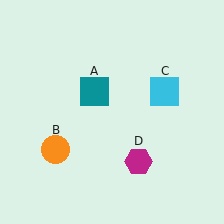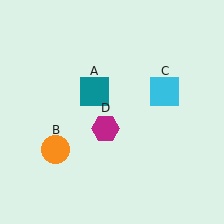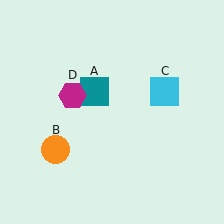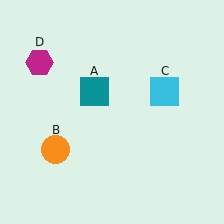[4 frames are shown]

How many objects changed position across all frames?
1 object changed position: magenta hexagon (object D).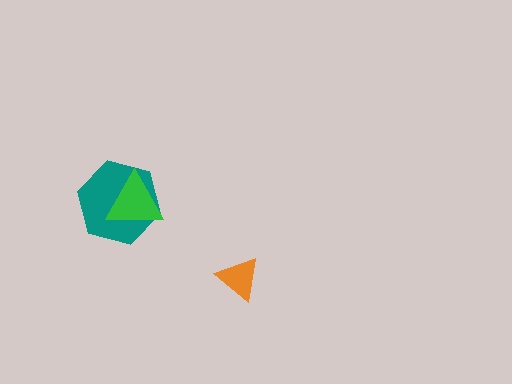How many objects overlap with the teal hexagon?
1 object overlaps with the teal hexagon.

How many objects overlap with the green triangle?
1 object overlaps with the green triangle.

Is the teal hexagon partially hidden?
Yes, it is partially covered by another shape.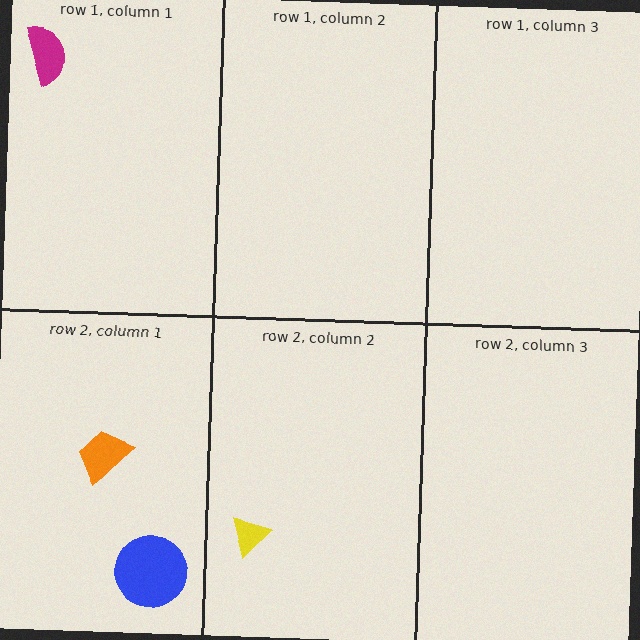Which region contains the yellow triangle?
The row 2, column 2 region.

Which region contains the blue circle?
The row 2, column 1 region.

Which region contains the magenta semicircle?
The row 1, column 1 region.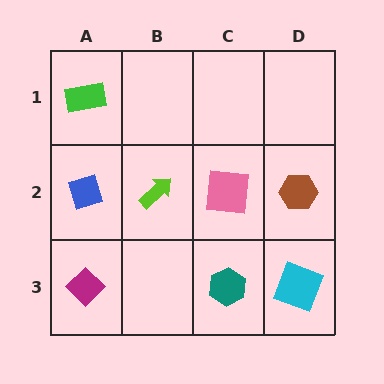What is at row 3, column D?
A cyan square.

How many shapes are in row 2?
4 shapes.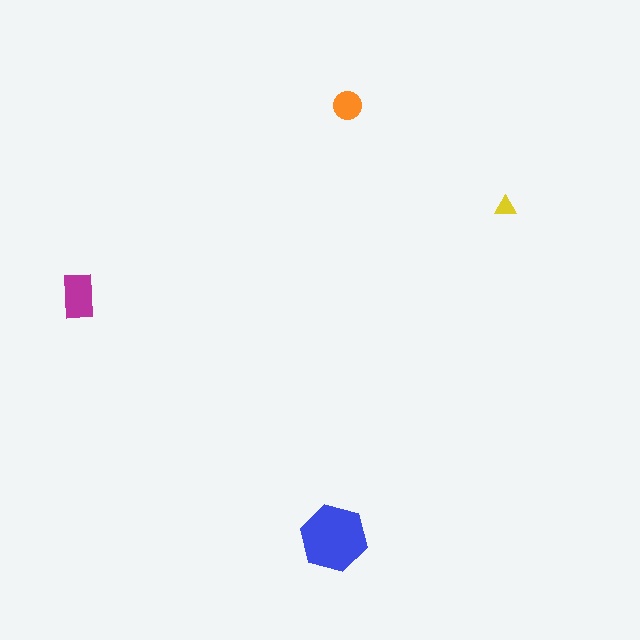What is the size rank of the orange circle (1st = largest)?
3rd.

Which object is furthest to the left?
The magenta rectangle is leftmost.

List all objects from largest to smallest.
The blue hexagon, the magenta rectangle, the orange circle, the yellow triangle.